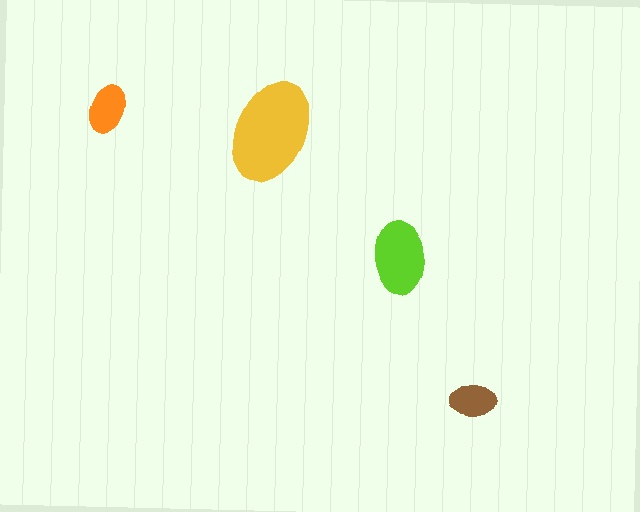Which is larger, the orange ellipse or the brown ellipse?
The orange one.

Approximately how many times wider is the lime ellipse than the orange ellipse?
About 1.5 times wider.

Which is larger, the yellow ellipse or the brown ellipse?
The yellow one.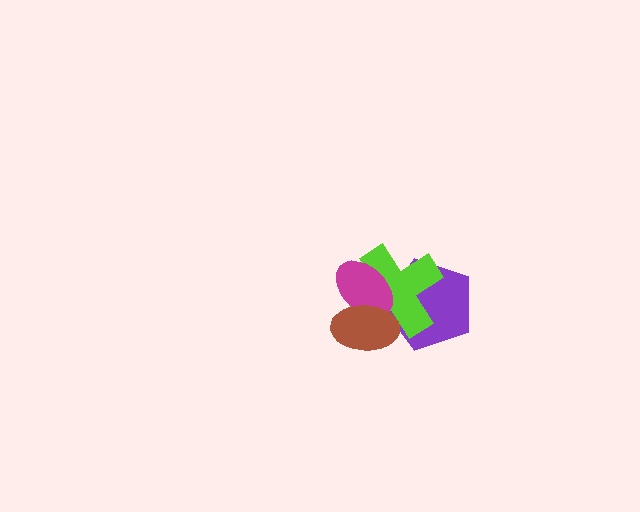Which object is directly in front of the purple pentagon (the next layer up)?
The lime cross is directly in front of the purple pentagon.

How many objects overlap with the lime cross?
3 objects overlap with the lime cross.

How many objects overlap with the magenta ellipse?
3 objects overlap with the magenta ellipse.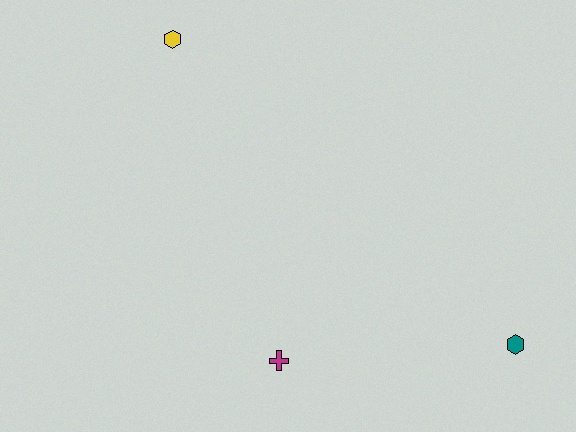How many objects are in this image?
There are 3 objects.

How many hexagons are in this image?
There are 2 hexagons.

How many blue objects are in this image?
There are no blue objects.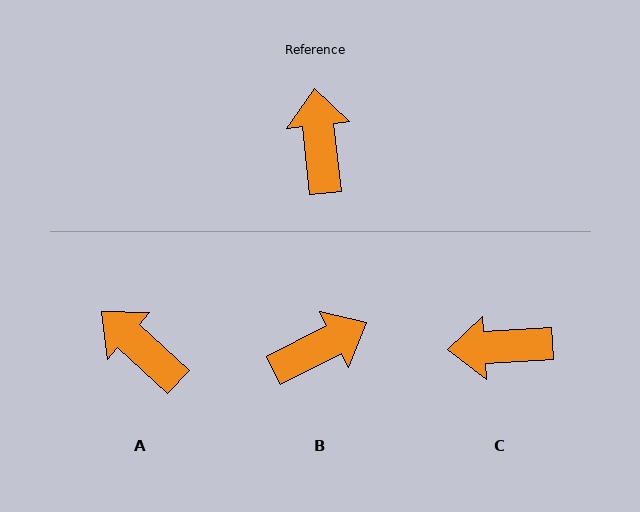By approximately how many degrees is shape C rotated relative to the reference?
Approximately 87 degrees counter-clockwise.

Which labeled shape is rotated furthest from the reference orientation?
C, about 87 degrees away.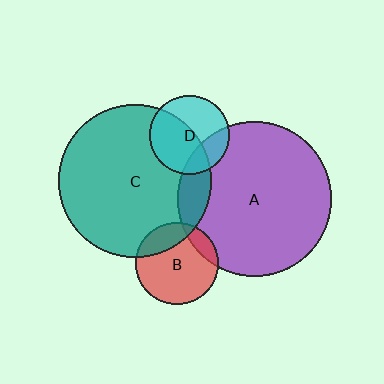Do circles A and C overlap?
Yes.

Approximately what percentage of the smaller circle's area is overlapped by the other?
Approximately 10%.